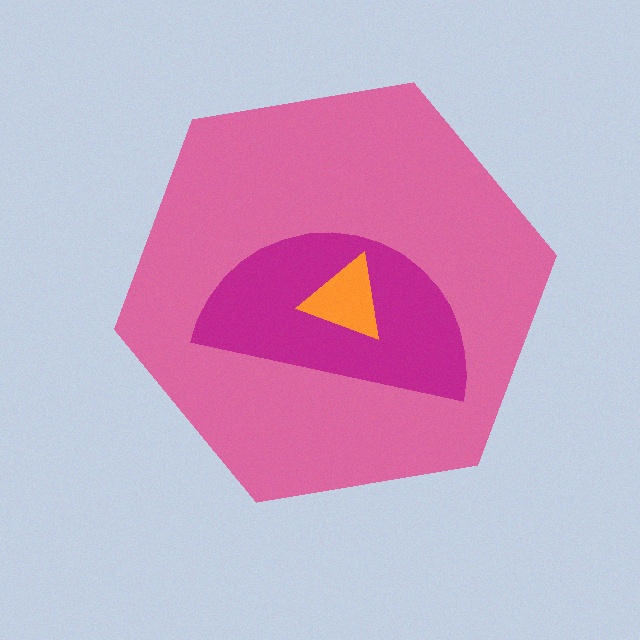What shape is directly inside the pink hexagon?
The magenta semicircle.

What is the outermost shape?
The pink hexagon.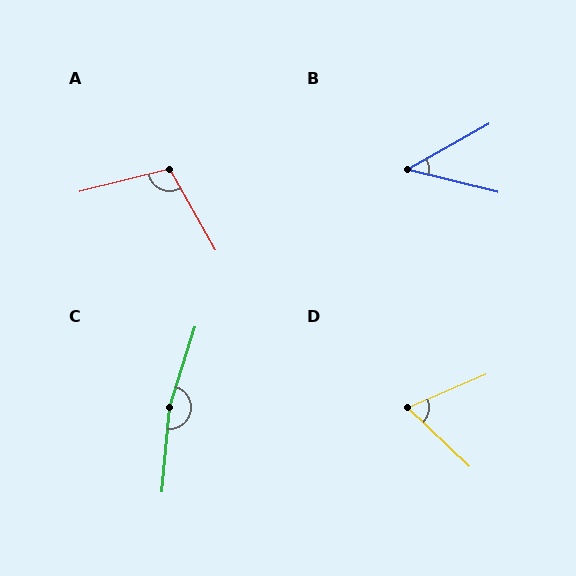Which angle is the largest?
C, at approximately 168 degrees.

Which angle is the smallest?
B, at approximately 43 degrees.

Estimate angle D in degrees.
Approximately 67 degrees.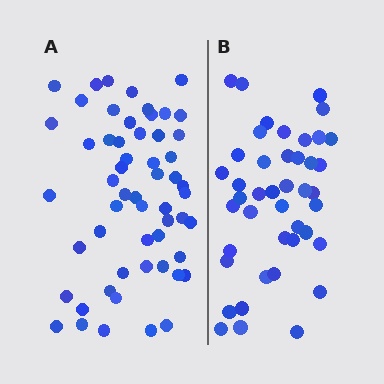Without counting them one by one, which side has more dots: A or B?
Region A (the left region) has more dots.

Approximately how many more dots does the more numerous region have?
Region A has approximately 15 more dots than region B.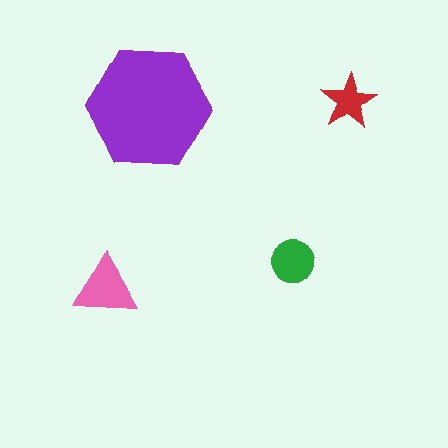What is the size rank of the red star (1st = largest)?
4th.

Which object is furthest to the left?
The pink triangle is leftmost.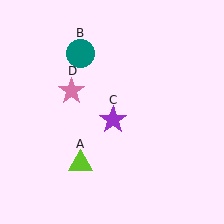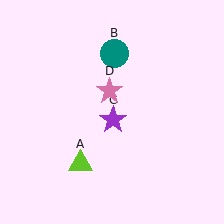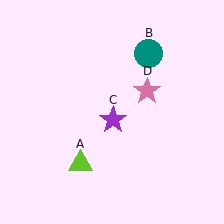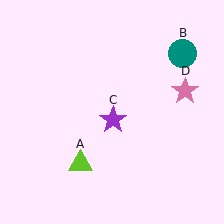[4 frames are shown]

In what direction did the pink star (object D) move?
The pink star (object D) moved right.